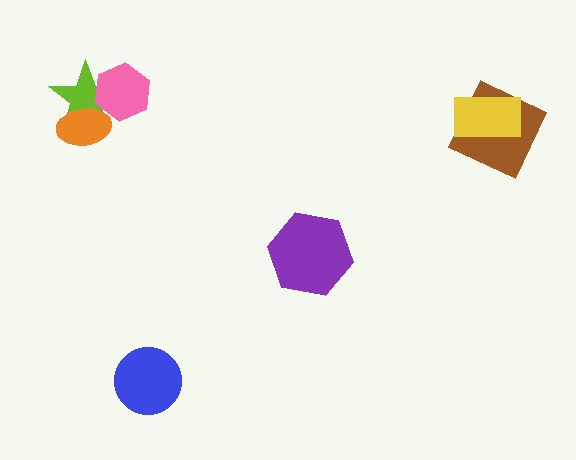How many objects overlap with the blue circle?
0 objects overlap with the blue circle.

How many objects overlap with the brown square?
1 object overlaps with the brown square.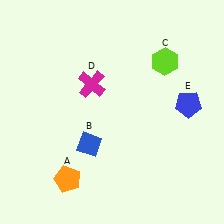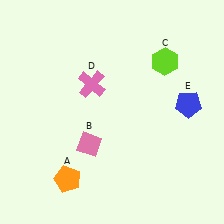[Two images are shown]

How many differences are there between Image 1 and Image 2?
There are 2 differences between the two images.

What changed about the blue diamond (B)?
In Image 1, B is blue. In Image 2, it changed to pink.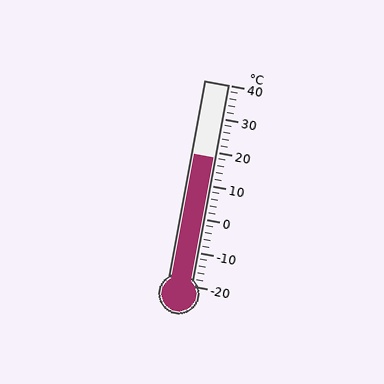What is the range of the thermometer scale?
The thermometer scale ranges from -20°C to 40°C.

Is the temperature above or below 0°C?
The temperature is above 0°C.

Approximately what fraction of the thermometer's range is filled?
The thermometer is filled to approximately 65% of its range.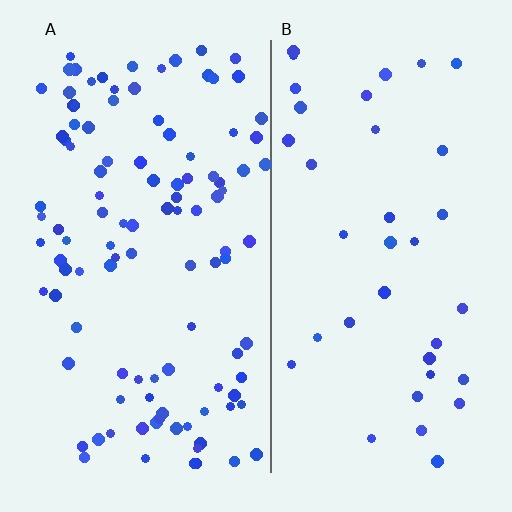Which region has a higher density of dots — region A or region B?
A (the left).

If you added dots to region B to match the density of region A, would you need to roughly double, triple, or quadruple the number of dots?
Approximately triple.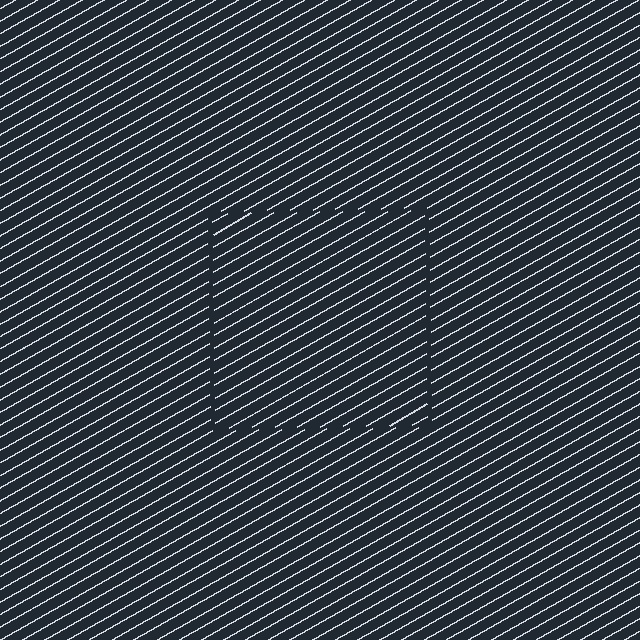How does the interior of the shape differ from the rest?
The interior of the shape contains the same grating, shifted by half a period — the contour is defined by the phase discontinuity where line-ends from the inner and outer gratings abut.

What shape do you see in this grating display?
An illusory square. The interior of the shape contains the same grating, shifted by half a period — the contour is defined by the phase discontinuity where line-ends from the inner and outer gratings abut.